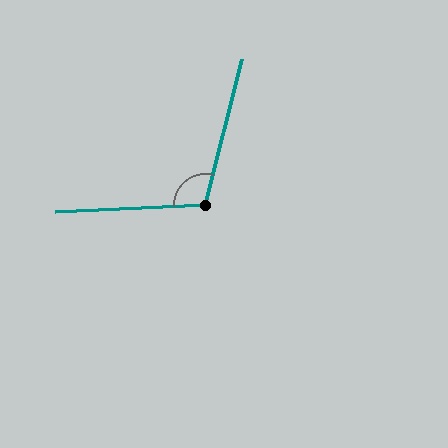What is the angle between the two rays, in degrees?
Approximately 107 degrees.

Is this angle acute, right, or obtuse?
It is obtuse.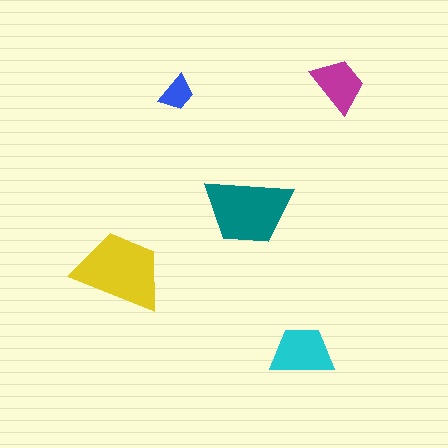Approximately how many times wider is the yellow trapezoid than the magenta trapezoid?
About 1.5 times wider.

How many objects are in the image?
There are 5 objects in the image.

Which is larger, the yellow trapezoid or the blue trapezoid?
The yellow one.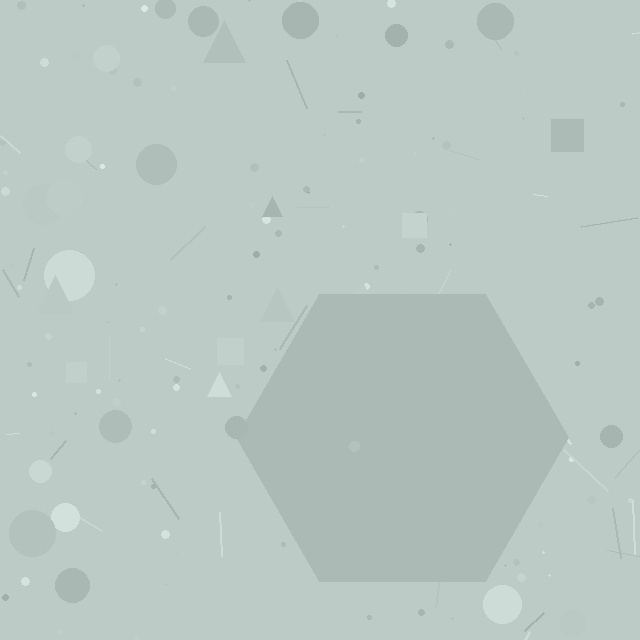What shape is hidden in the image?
A hexagon is hidden in the image.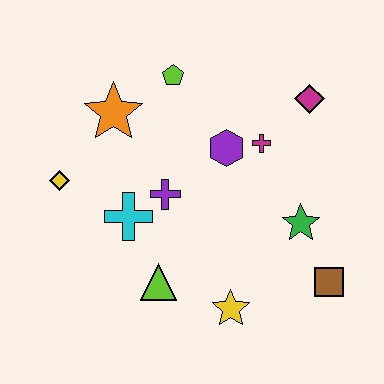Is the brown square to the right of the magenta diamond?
Yes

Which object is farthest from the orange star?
The brown square is farthest from the orange star.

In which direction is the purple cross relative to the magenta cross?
The purple cross is to the left of the magenta cross.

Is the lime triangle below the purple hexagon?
Yes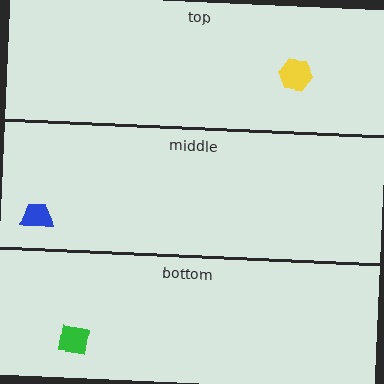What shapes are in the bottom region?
The green square.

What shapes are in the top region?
The yellow hexagon.